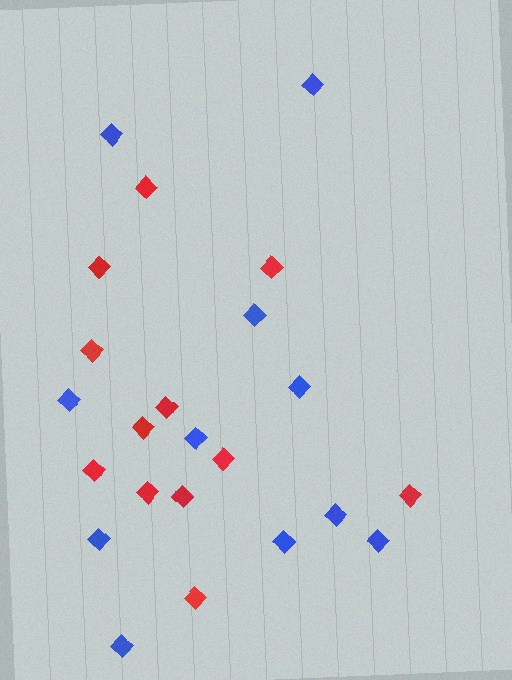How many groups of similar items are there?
There are 2 groups: one group of red diamonds (12) and one group of blue diamonds (11).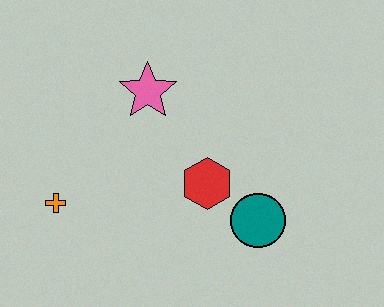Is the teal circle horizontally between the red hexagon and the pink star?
No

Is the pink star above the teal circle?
Yes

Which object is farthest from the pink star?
The teal circle is farthest from the pink star.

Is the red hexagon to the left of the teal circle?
Yes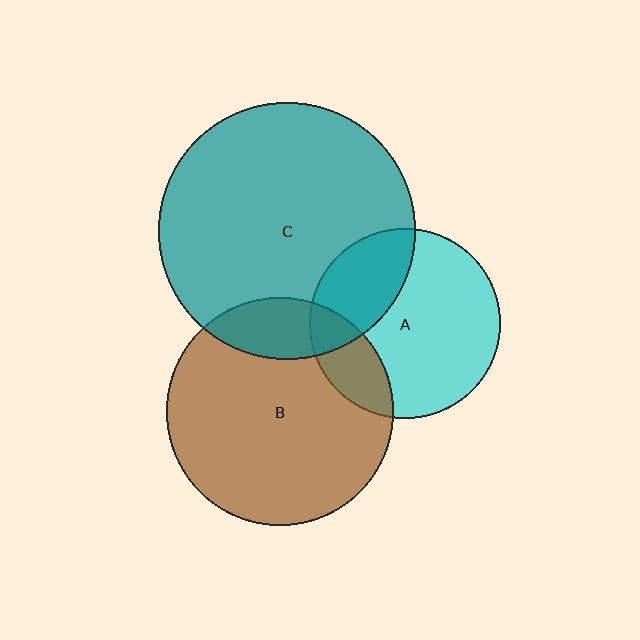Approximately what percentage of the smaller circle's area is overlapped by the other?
Approximately 30%.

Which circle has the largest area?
Circle C (teal).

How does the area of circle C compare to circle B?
Approximately 1.3 times.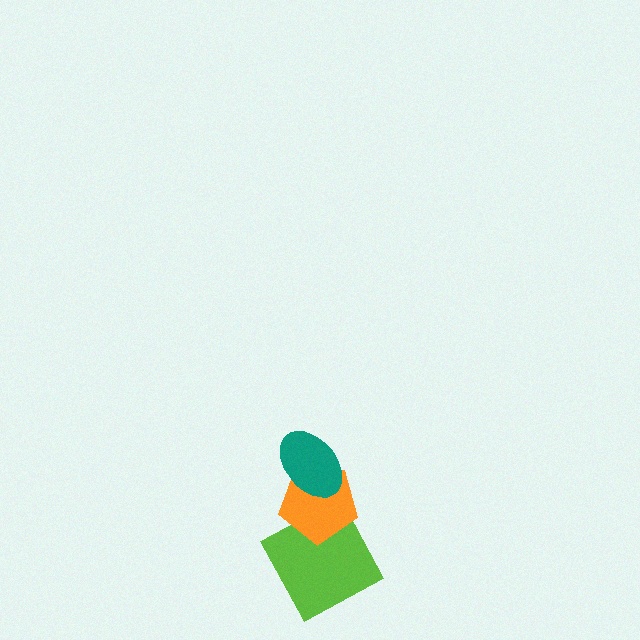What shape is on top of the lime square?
The orange pentagon is on top of the lime square.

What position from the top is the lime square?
The lime square is 3rd from the top.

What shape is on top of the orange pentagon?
The teal ellipse is on top of the orange pentagon.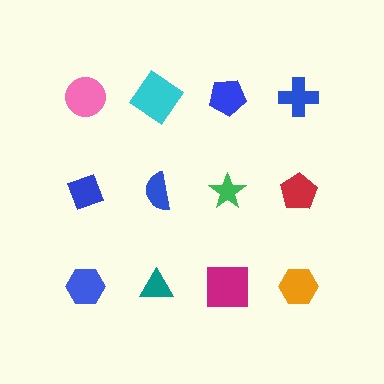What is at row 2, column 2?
A blue semicircle.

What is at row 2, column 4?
A red pentagon.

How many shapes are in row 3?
4 shapes.